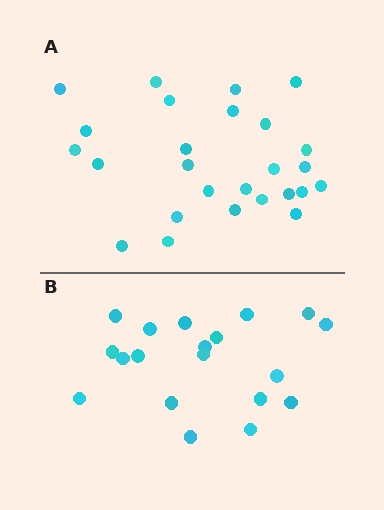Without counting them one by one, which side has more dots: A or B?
Region A (the top region) has more dots.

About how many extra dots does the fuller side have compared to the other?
Region A has roughly 8 or so more dots than region B.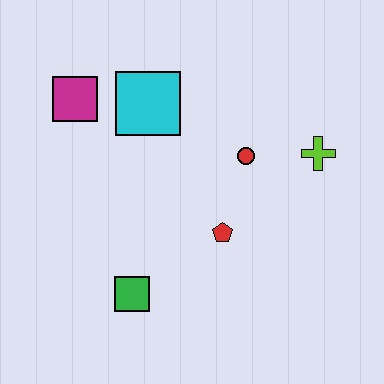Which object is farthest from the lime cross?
The magenta square is farthest from the lime cross.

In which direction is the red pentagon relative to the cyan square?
The red pentagon is below the cyan square.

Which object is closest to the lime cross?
The red circle is closest to the lime cross.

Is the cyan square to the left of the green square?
No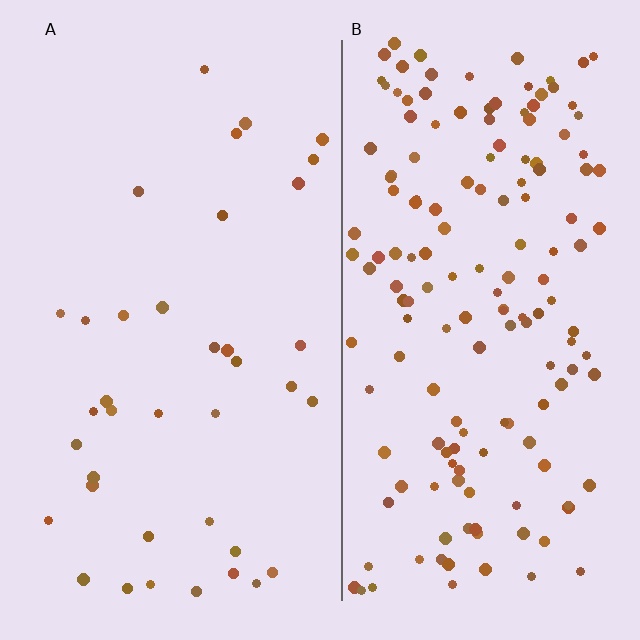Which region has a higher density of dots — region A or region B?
B (the right).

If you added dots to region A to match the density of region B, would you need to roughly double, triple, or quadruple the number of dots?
Approximately quadruple.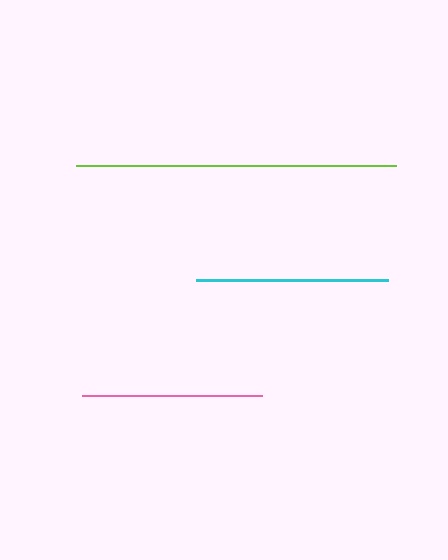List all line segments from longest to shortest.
From longest to shortest: lime, cyan, pink.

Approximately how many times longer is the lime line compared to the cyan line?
The lime line is approximately 1.7 times the length of the cyan line.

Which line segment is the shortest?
The pink line is the shortest at approximately 180 pixels.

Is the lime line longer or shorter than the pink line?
The lime line is longer than the pink line.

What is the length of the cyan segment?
The cyan segment is approximately 193 pixels long.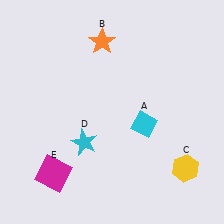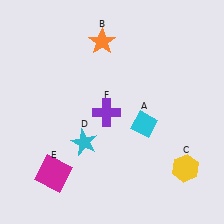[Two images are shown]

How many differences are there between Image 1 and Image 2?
There is 1 difference between the two images.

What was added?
A purple cross (F) was added in Image 2.